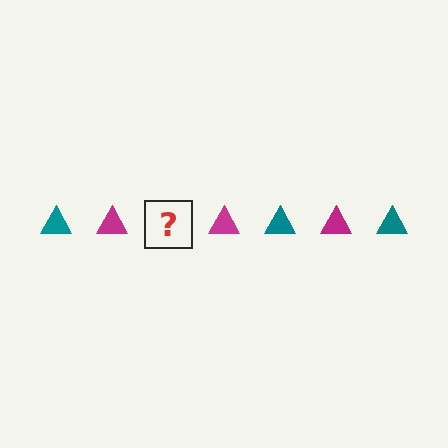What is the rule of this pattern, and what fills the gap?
The rule is that the pattern cycles through teal, magenta triangles. The gap should be filled with a teal triangle.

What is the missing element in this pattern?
The missing element is a teal triangle.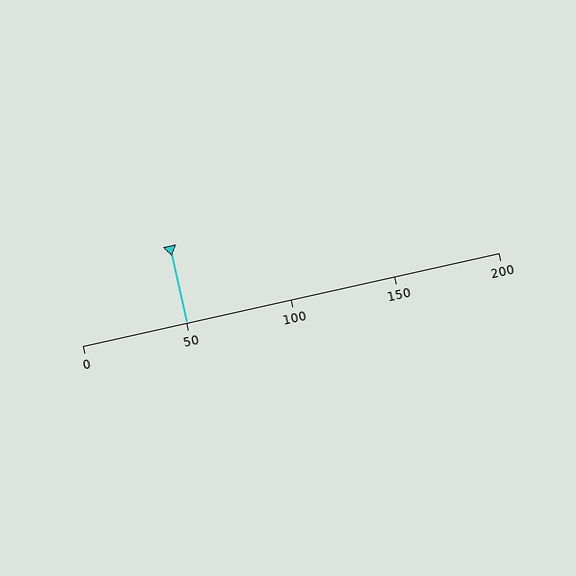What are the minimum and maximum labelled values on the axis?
The axis runs from 0 to 200.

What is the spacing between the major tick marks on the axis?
The major ticks are spaced 50 apart.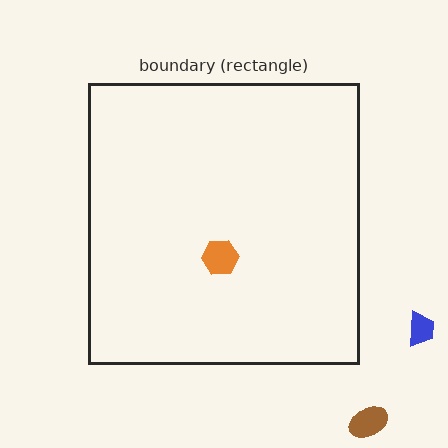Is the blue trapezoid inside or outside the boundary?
Outside.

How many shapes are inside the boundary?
1 inside, 2 outside.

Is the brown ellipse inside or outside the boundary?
Outside.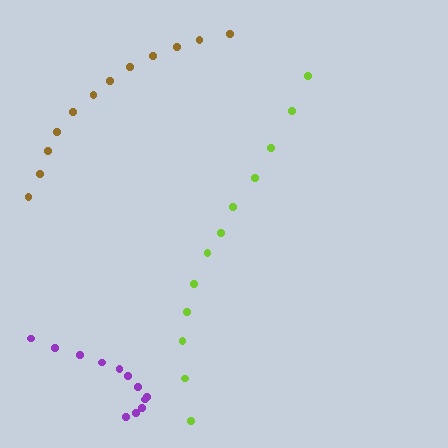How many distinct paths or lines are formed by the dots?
There are 3 distinct paths.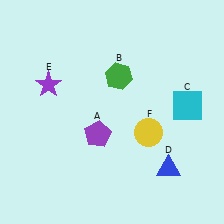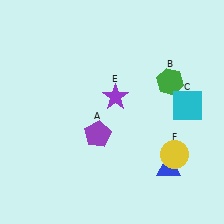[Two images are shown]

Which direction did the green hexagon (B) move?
The green hexagon (B) moved right.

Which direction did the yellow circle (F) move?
The yellow circle (F) moved right.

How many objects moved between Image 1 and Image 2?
3 objects moved between the two images.